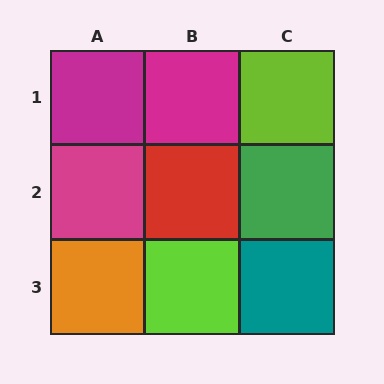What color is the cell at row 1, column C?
Lime.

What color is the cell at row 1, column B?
Magenta.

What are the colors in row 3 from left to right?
Orange, lime, teal.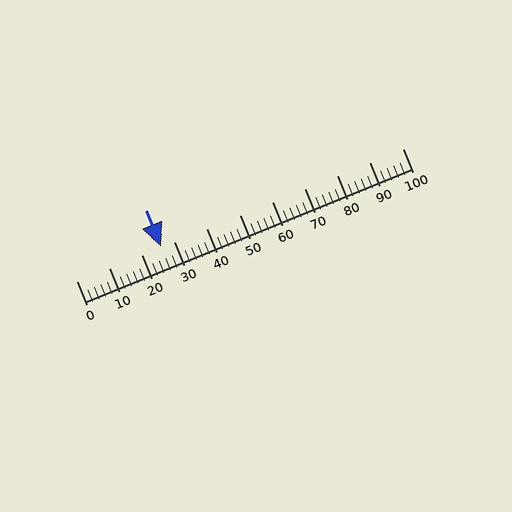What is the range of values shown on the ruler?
The ruler shows values from 0 to 100.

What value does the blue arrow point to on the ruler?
The blue arrow points to approximately 26.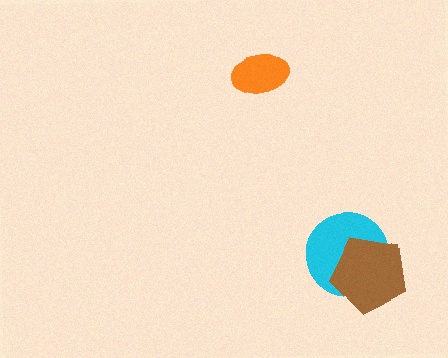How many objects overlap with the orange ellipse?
0 objects overlap with the orange ellipse.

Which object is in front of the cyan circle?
The brown pentagon is in front of the cyan circle.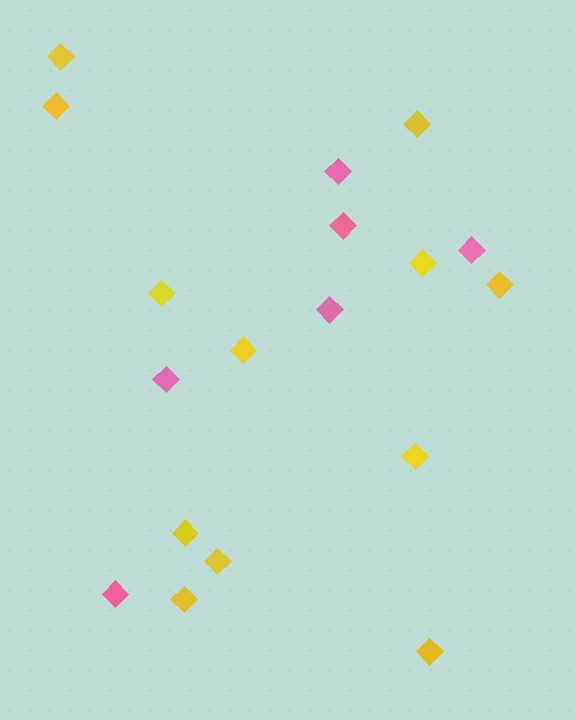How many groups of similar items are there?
There are 2 groups: one group of pink diamonds (6) and one group of yellow diamonds (12).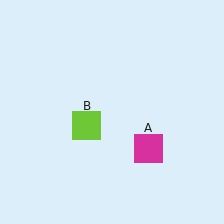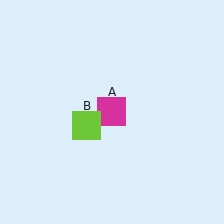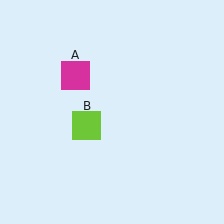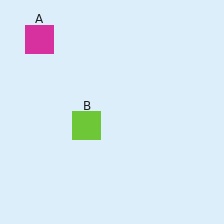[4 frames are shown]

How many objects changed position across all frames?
1 object changed position: magenta square (object A).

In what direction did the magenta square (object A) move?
The magenta square (object A) moved up and to the left.